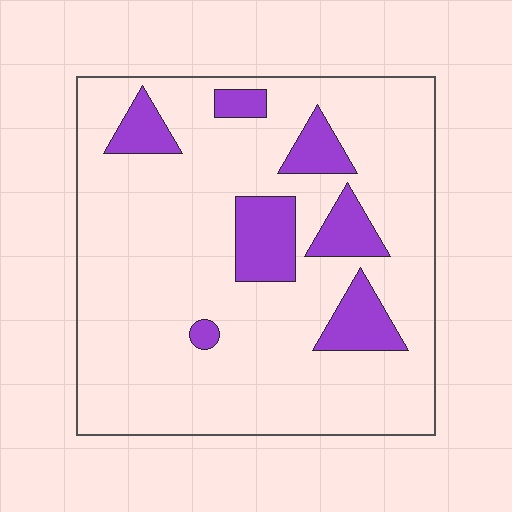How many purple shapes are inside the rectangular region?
7.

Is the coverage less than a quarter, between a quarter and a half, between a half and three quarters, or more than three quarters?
Less than a quarter.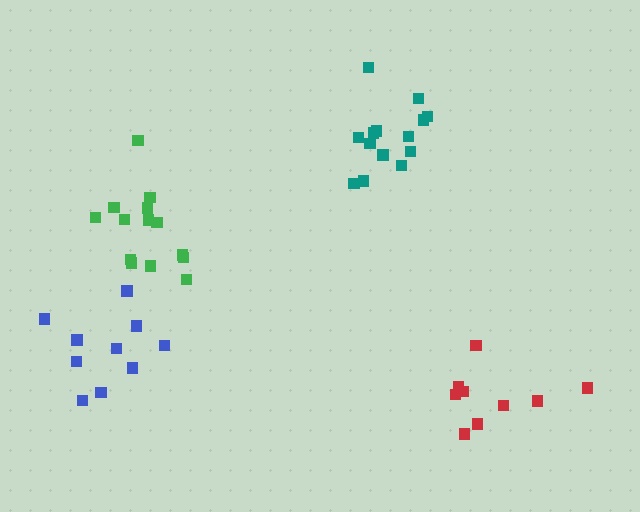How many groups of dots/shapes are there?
There are 4 groups.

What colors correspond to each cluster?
The clusters are colored: green, blue, teal, red.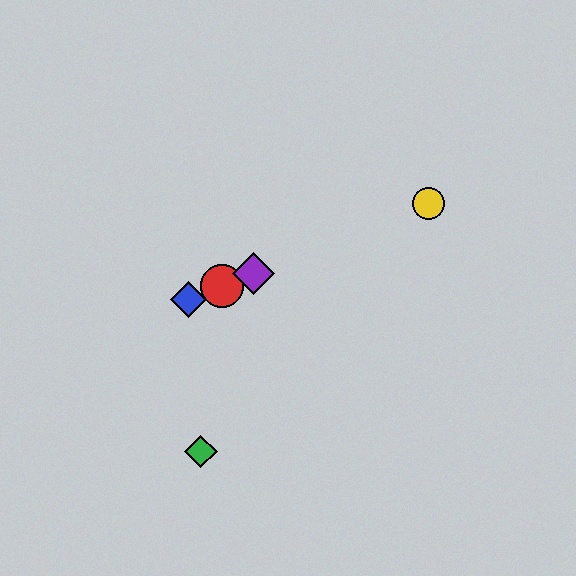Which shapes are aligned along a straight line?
The red circle, the blue diamond, the yellow circle, the purple diamond are aligned along a straight line.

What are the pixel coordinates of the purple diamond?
The purple diamond is at (254, 273).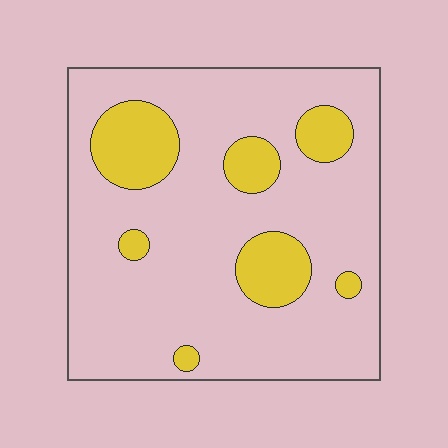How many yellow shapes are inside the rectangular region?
7.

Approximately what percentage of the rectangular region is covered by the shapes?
Approximately 20%.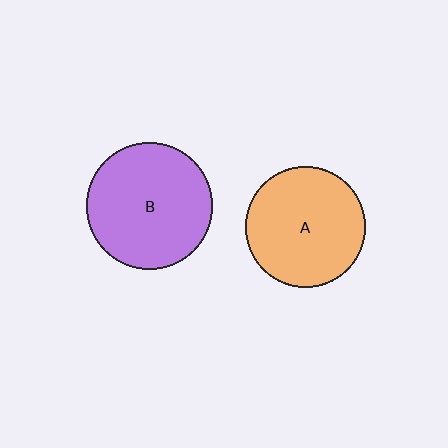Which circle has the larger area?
Circle B (purple).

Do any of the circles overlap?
No, none of the circles overlap.